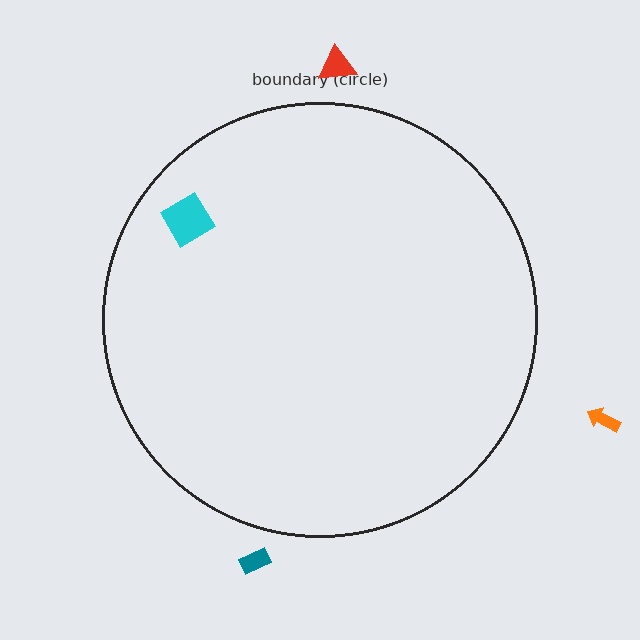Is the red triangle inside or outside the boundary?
Outside.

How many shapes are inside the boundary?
1 inside, 3 outside.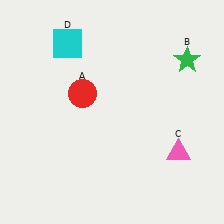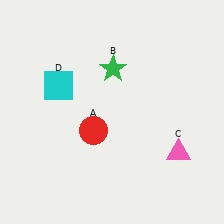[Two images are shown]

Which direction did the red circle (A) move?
The red circle (A) moved down.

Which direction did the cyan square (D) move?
The cyan square (D) moved down.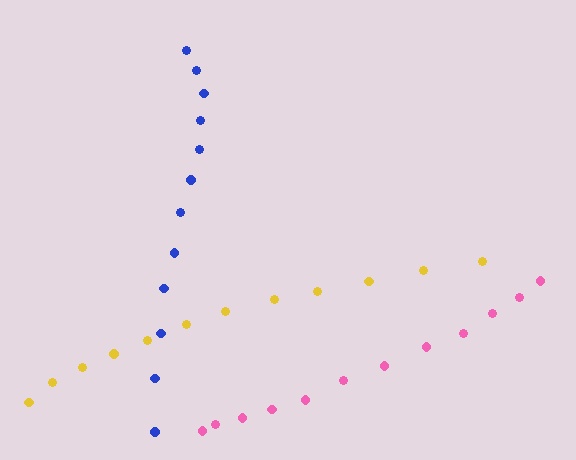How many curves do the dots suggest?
There are 3 distinct paths.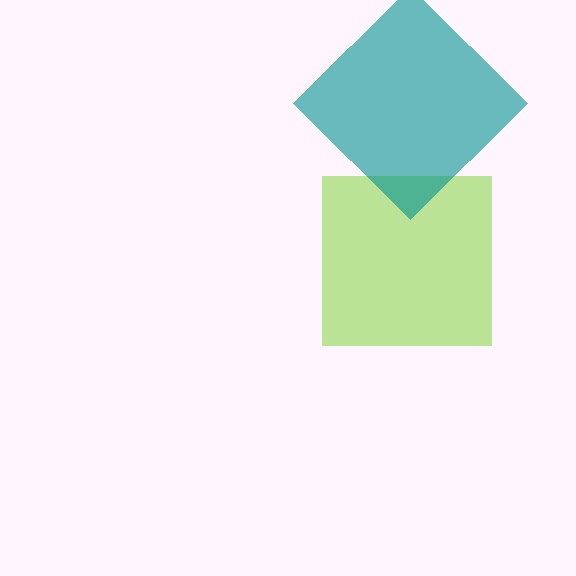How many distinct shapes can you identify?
There are 2 distinct shapes: a lime square, a teal diamond.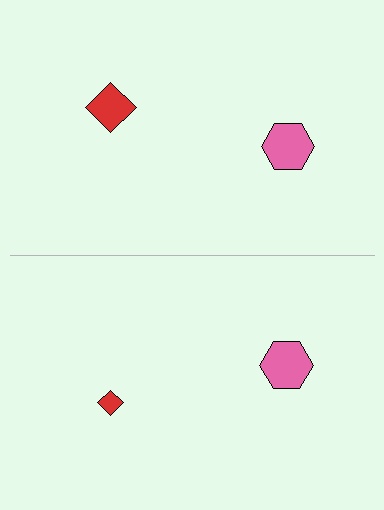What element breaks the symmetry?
The red diamond on the bottom side has a different size than its mirror counterpart.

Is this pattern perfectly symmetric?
No, the pattern is not perfectly symmetric. The red diamond on the bottom side has a different size than its mirror counterpart.